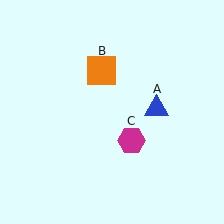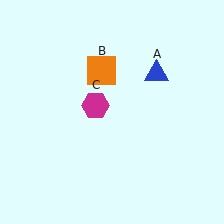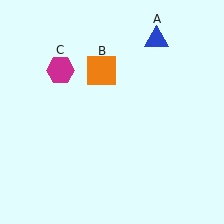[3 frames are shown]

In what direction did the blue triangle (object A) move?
The blue triangle (object A) moved up.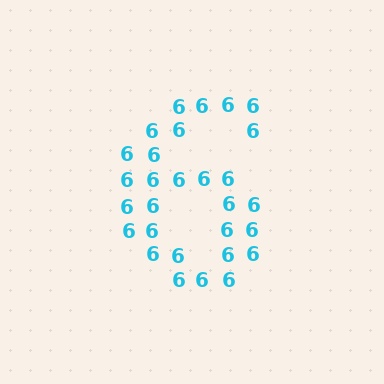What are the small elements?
The small elements are digit 6's.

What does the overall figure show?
The overall figure shows the digit 6.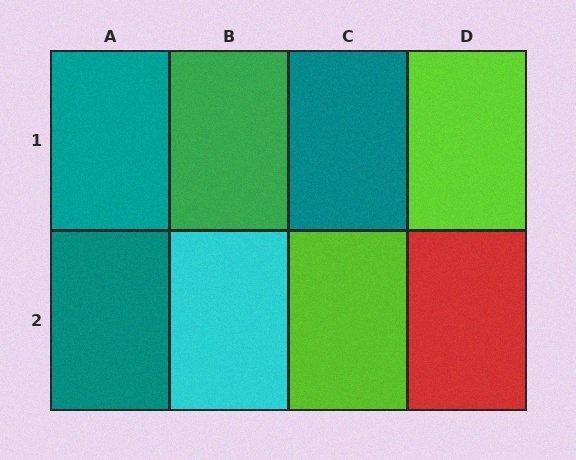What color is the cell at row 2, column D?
Red.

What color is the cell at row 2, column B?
Cyan.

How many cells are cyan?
1 cell is cyan.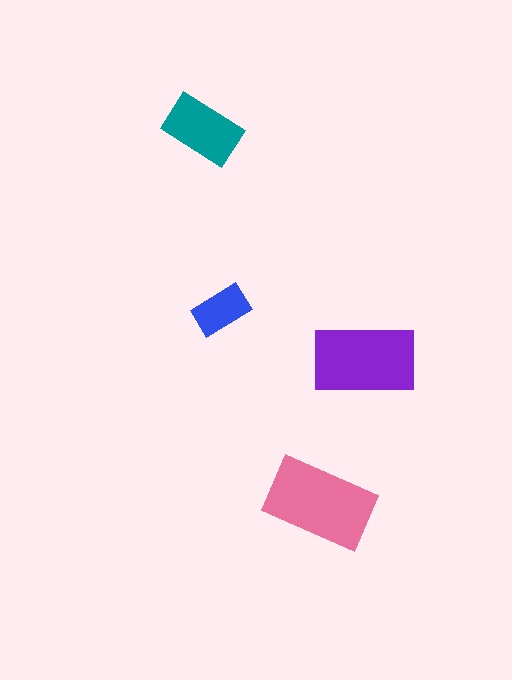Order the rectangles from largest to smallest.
the pink one, the purple one, the teal one, the blue one.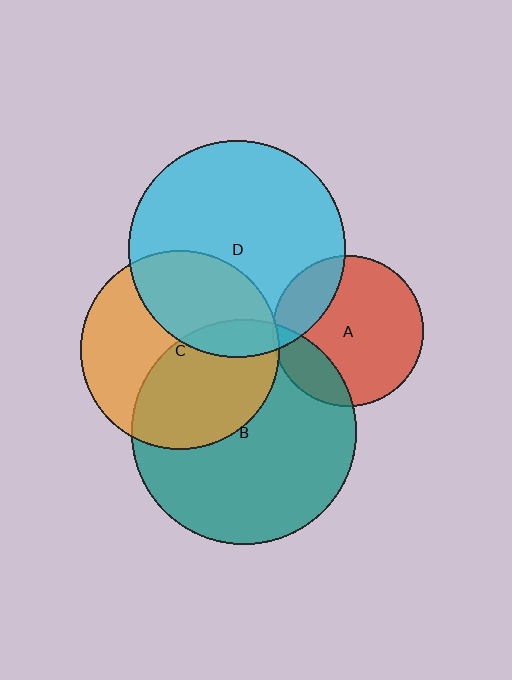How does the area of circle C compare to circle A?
Approximately 1.7 times.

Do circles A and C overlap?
Yes.